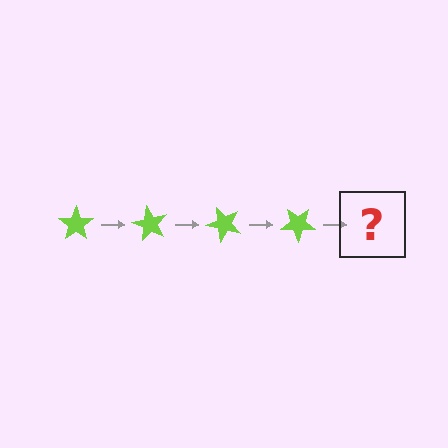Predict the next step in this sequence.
The next step is a lime star rotated 240 degrees.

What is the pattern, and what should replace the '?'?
The pattern is that the star rotates 60 degrees each step. The '?' should be a lime star rotated 240 degrees.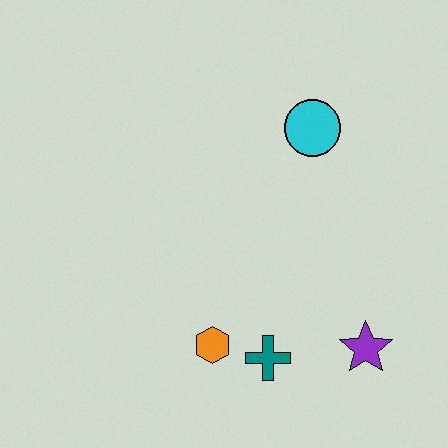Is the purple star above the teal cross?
Yes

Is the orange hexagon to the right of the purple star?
No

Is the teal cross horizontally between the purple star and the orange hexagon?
Yes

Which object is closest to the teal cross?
The orange hexagon is closest to the teal cross.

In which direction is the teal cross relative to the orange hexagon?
The teal cross is to the right of the orange hexagon.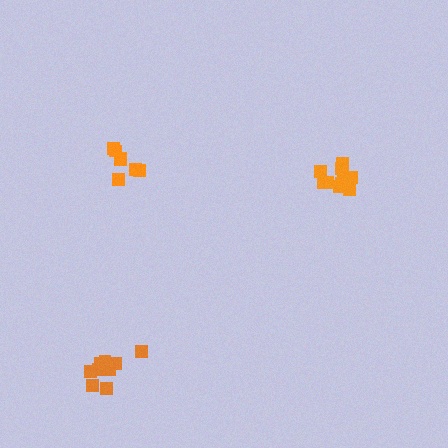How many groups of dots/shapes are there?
There are 3 groups.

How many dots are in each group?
Group 1: 12 dots, Group 2: 7 dots, Group 3: 11 dots (30 total).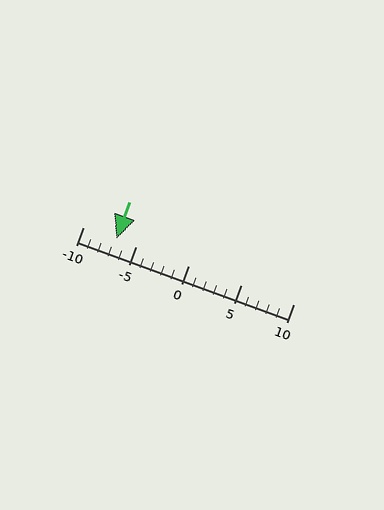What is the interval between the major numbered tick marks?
The major tick marks are spaced 5 units apart.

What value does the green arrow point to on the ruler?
The green arrow points to approximately -7.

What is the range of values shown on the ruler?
The ruler shows values from -10 to 10.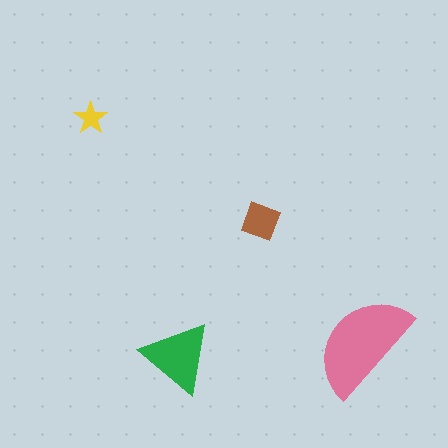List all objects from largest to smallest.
The pink semicircle, the green triangle, the brown diamond, the yellow star.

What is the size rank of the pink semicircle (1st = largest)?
1st.